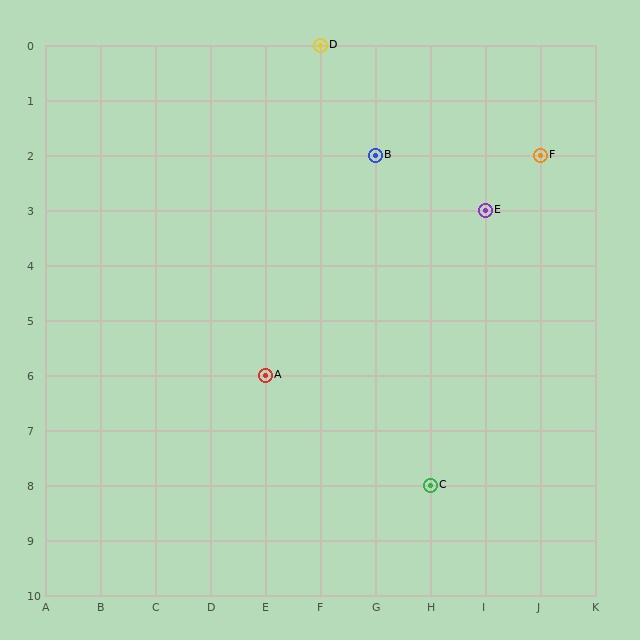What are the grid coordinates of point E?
Point E is at grid coordinates (I, 3).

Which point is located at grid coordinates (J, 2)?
Point F is at (J, 2).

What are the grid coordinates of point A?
Point A is at grid coordinates (E, 6).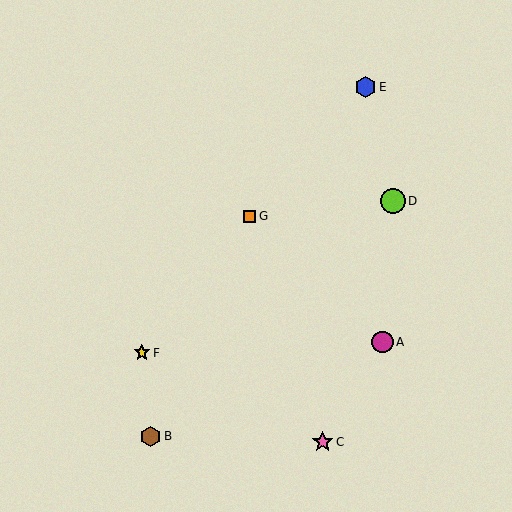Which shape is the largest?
The lime circle (labeled D) is the largest.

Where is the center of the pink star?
The center of the pink star is at (323, 442).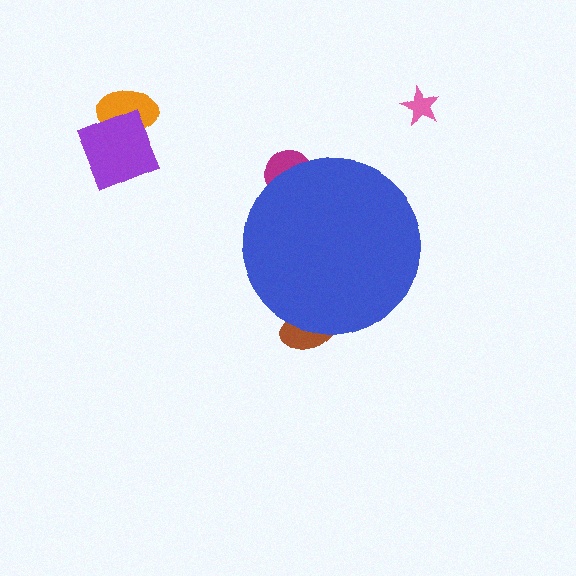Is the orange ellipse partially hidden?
No, the orange ellipse is fully visible.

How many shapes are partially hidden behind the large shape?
2 shapes are partially hidden.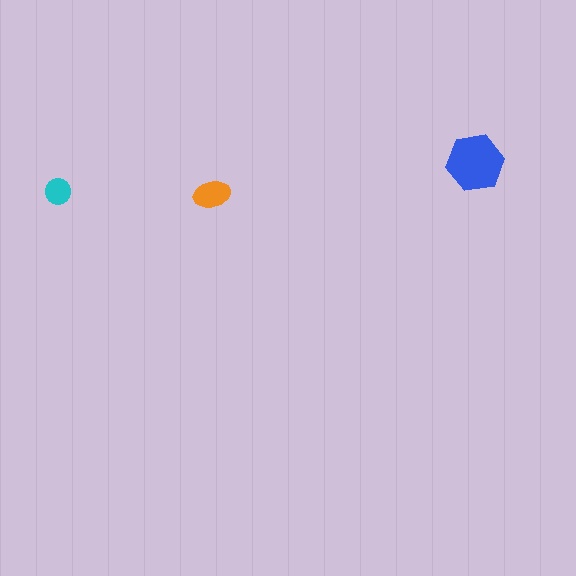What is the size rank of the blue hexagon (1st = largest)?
1st.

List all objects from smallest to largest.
The cyan circle, the orange ellipse, the blue hexagon.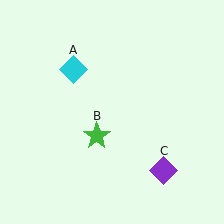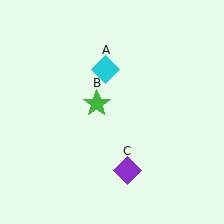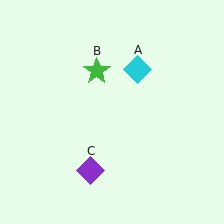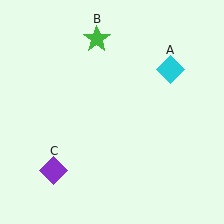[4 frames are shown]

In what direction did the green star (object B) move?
The green star (object B) moved up.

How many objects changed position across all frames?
3 objects changed position: cyan diamond (object A), green star (object B), purple diamond (object C).